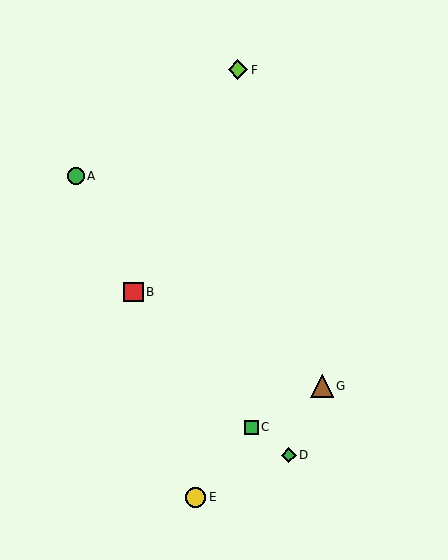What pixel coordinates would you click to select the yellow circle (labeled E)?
Click at (196, 497) to select the yellow circle E.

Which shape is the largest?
The brown triangle (labeled G) is the largest.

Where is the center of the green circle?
The center of the green circle is at (76, 176).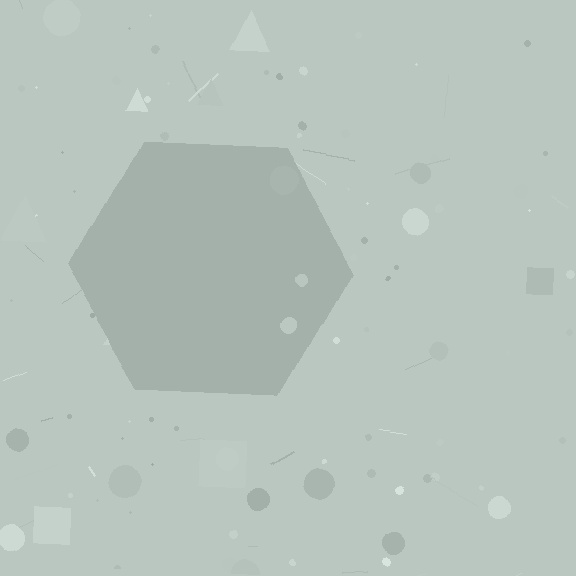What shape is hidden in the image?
A hexagon is hidden in the image.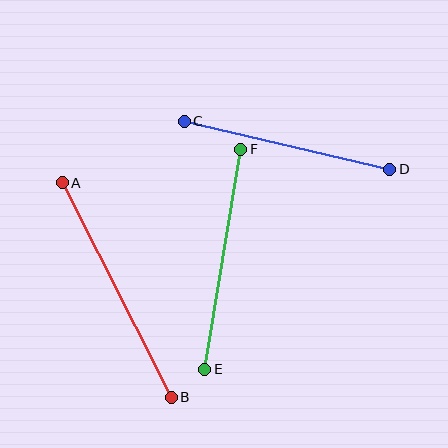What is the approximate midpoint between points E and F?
The midpoint is at approximately (223, 259) pixels.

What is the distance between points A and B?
The distance is approximately 241 pixels.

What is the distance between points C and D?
The distance is approximately 211 pixels.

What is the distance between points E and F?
The distance is approximately 223 pixels.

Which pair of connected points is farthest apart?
Points A and B are farthest apart.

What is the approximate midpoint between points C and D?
The midpoint is at approximately (287, 145) pixels.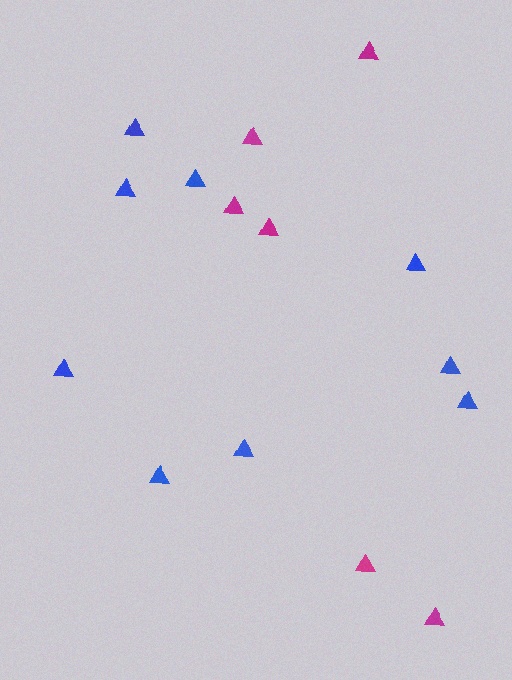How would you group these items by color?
There are 2 groups: one group of magenta triangles (6) and one group of blue triangles (9).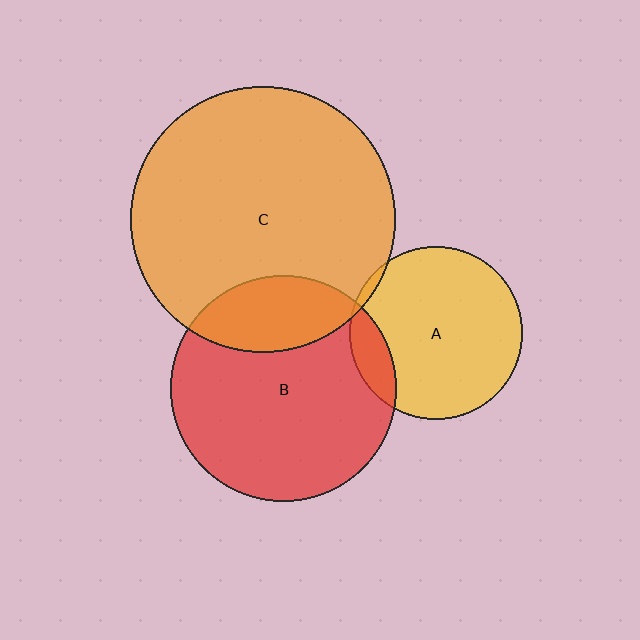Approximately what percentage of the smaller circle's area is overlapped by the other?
Approximately 10%.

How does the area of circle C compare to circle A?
Approximately 2.4 times.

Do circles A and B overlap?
Yes.